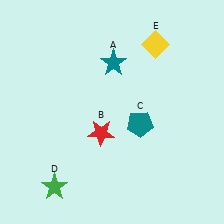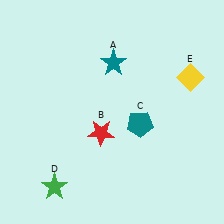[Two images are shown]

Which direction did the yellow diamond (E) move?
The yellow diamond (E) moved right.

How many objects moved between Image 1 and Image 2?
1 object moved between the two images.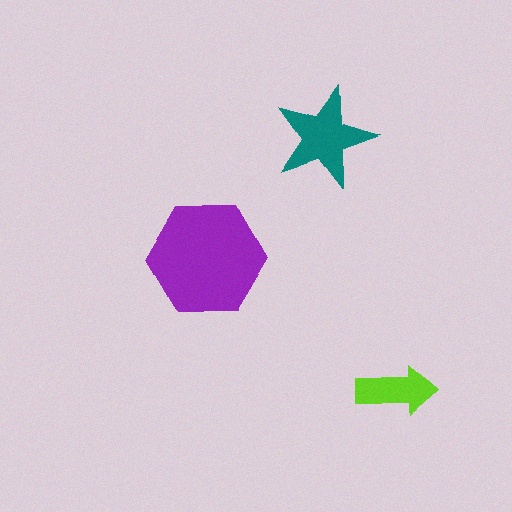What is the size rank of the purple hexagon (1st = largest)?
1st.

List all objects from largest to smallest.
The purple hexagon, the teal star, the lime arrow.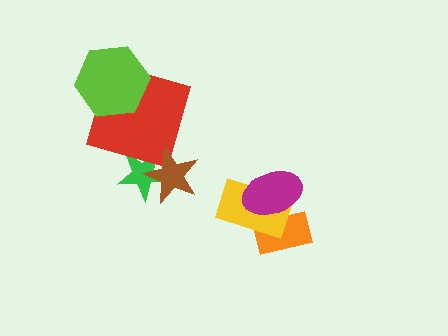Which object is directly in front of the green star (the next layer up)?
The red square is directly in front of the green star.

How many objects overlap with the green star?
2 objects overlap with the green star.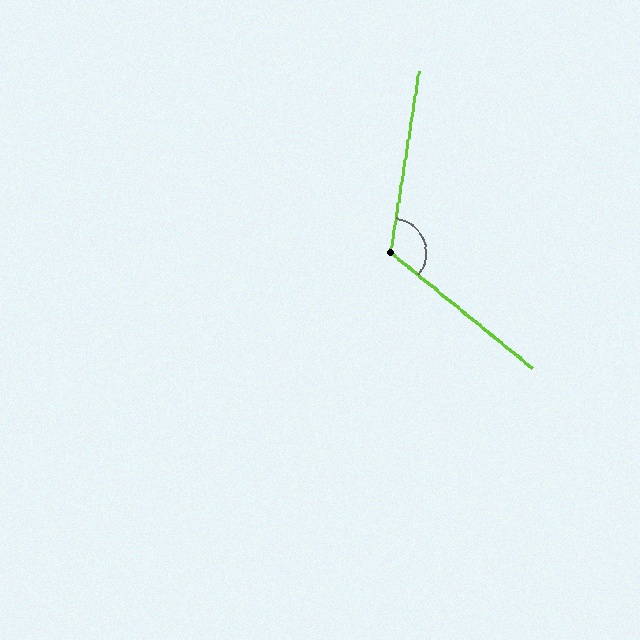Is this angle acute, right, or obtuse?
It is obtuse.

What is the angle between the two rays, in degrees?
Approximately 120 degrees.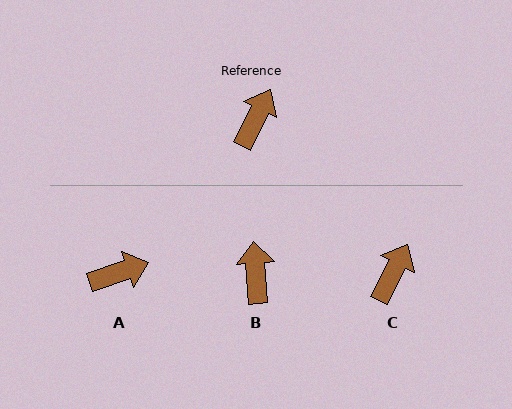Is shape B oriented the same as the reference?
No, it is off by about 31 degrees.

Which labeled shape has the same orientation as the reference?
C.